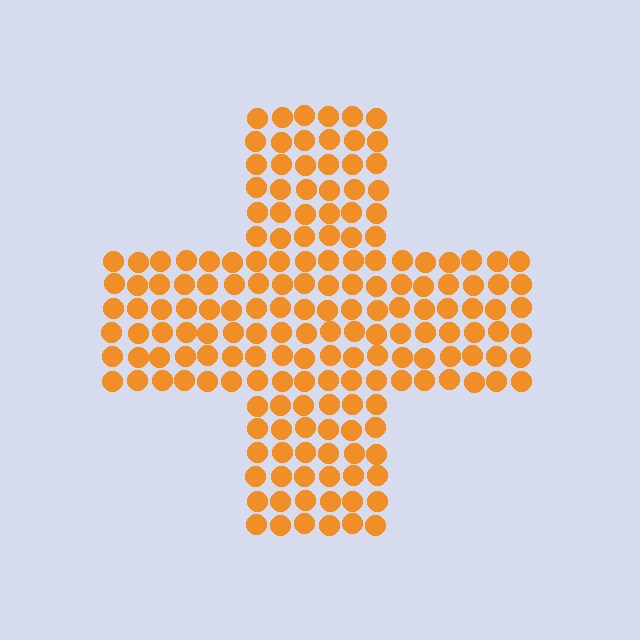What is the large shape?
The large shape is a cross.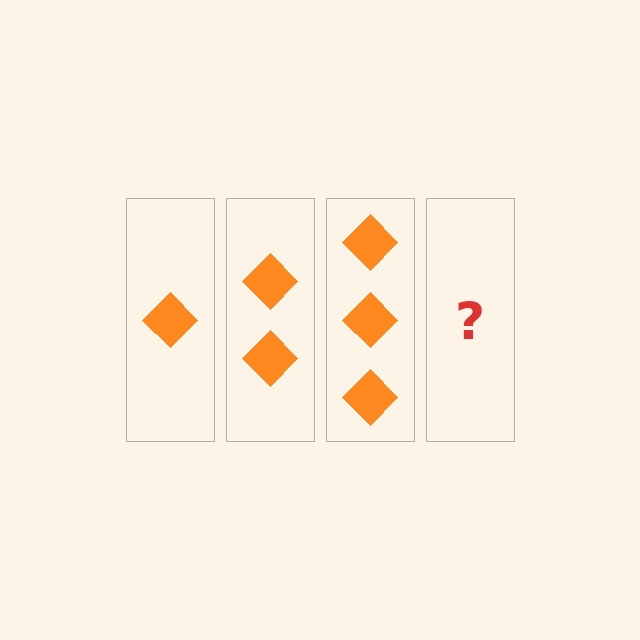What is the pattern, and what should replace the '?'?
The pattern is that each step adds one more diamond. The '?' should be 4 diamonds.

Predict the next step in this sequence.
The next step is 4 diamonds.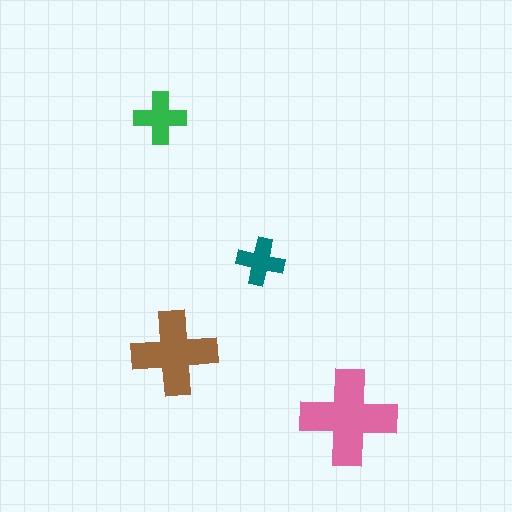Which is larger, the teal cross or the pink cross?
The pink one.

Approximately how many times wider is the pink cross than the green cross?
About 2 times wider.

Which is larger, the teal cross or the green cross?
The green one.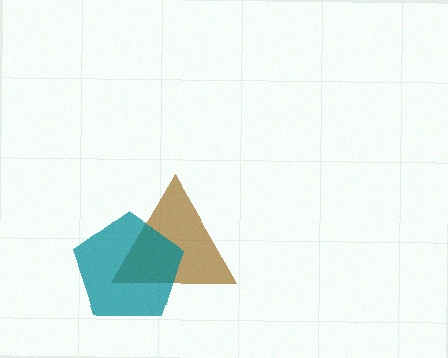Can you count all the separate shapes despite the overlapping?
Yes, there are 2 separate shapes.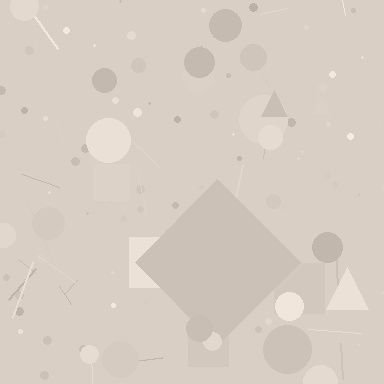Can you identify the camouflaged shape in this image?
The camouflaged shape is a diamond.